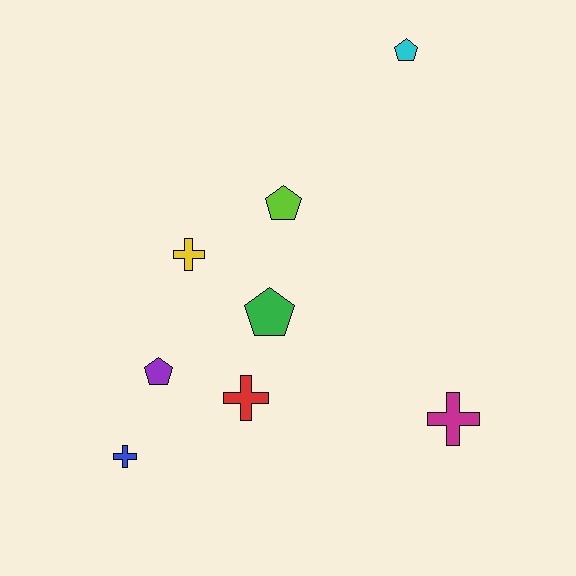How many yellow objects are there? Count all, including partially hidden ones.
There is 1 yellow object.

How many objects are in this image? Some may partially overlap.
There are 8 objects.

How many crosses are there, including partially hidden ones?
There are 4 crosses.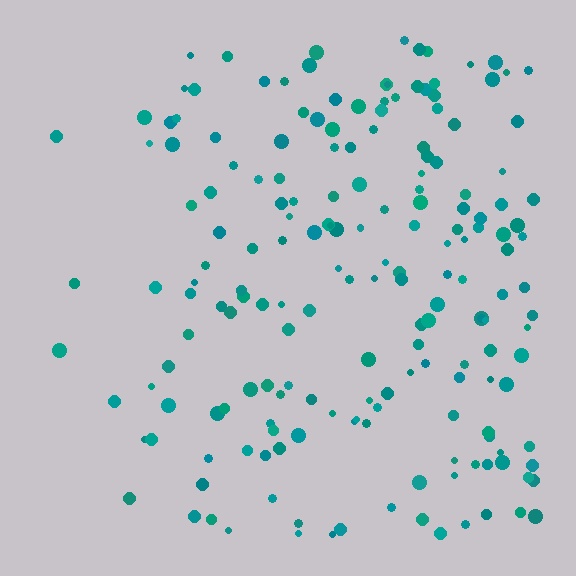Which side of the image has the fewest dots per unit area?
The left.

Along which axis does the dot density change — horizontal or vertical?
Horizontal.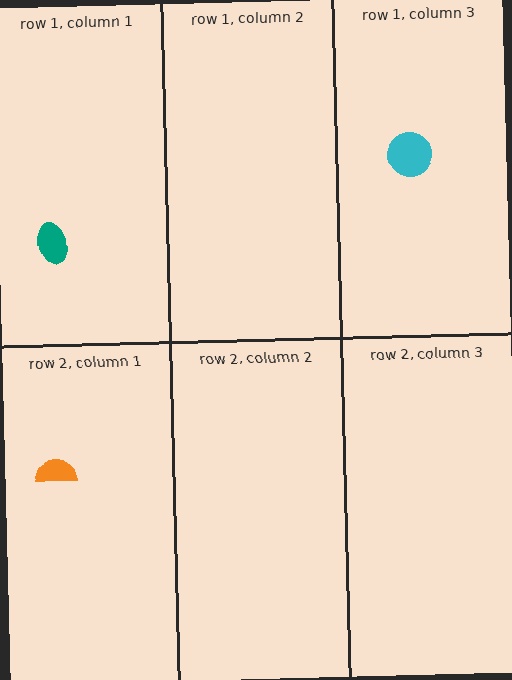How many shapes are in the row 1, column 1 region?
1.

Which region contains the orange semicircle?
The row 2, column 1 region.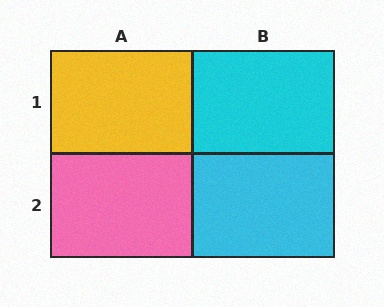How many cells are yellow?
1 cell is yellow.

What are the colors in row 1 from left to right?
Yellow, cyan.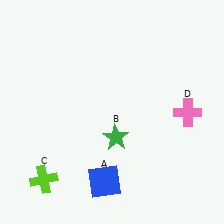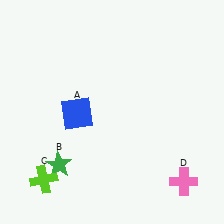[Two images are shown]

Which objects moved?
The objects that moved are: the blue square (A), the green star (B), the pink cross (D).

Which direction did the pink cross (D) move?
The pink cross (D) moved down.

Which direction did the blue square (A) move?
The blue square (A) moved up.